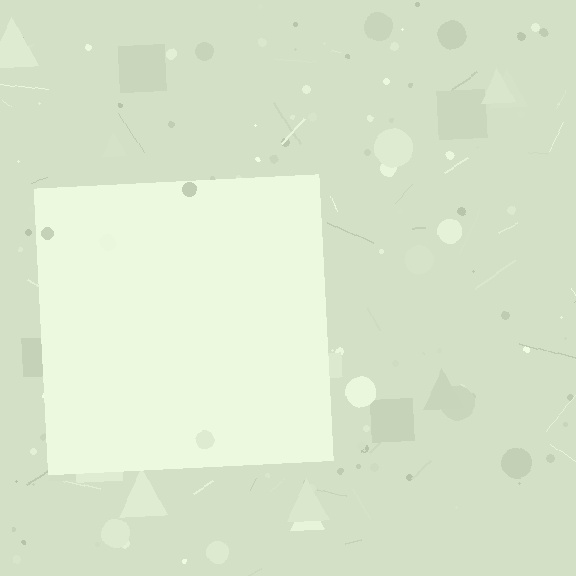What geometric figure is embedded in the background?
A square is embedded in the background.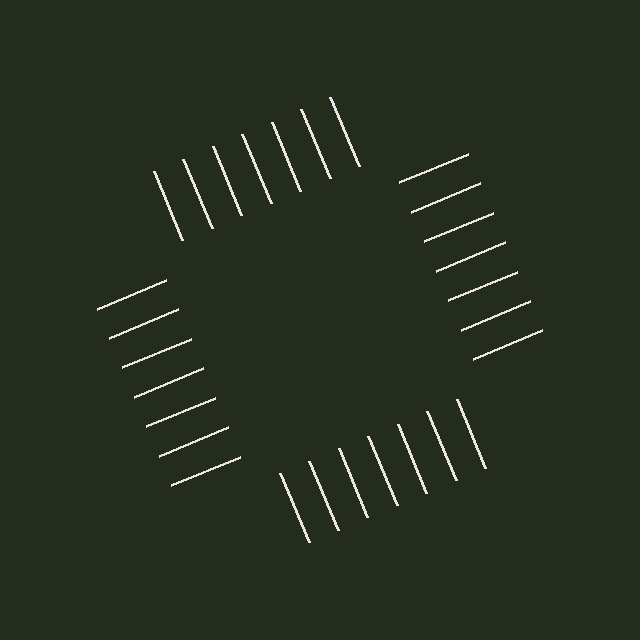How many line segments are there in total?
28 — 7 along each of the 4 edges.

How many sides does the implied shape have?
4 sides — the line-ends trace a square.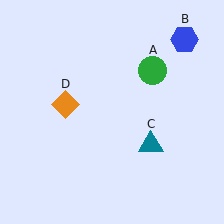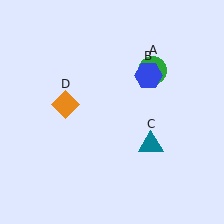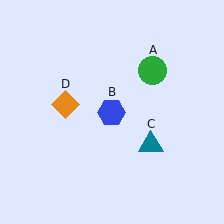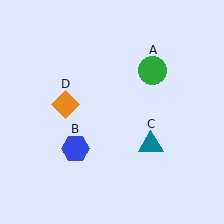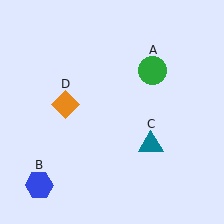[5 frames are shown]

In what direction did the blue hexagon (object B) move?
The blue hexagon (object B) moved down and to the left.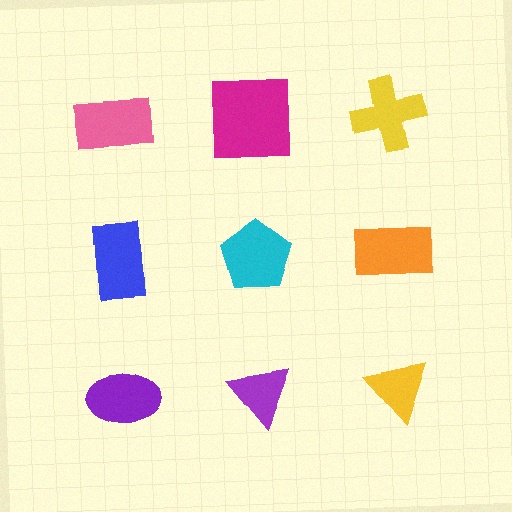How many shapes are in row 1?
3 shapes.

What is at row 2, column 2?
A cyan pentagon.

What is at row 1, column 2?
A magenta square.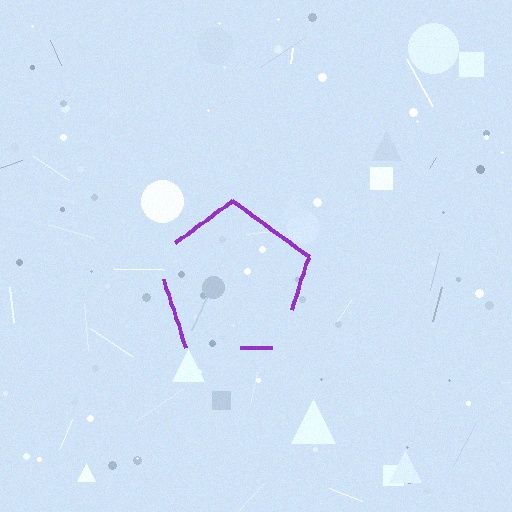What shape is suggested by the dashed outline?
The dashed outline suggests a pentagon.